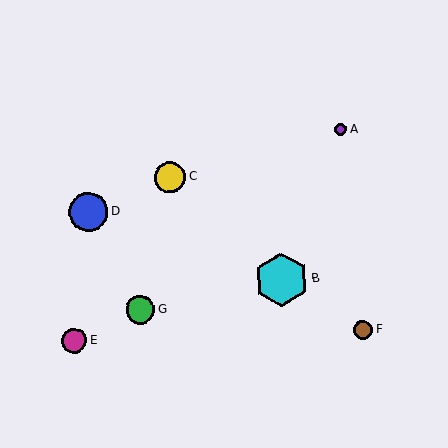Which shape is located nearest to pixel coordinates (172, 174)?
The yellow circle (labeled C) at (170, 177) is nearest to that location.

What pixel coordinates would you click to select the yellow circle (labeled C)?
Click at (170, 177) to select the yellow circle C.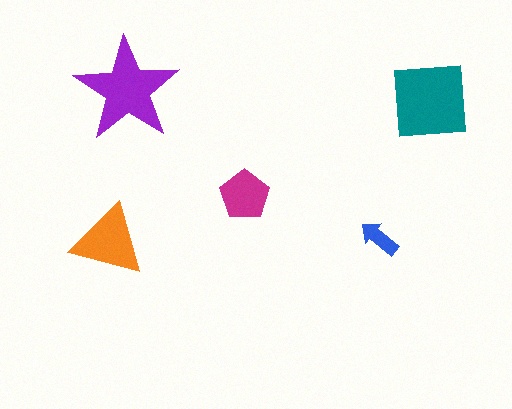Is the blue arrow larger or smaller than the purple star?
Smaller.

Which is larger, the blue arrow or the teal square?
The teal square.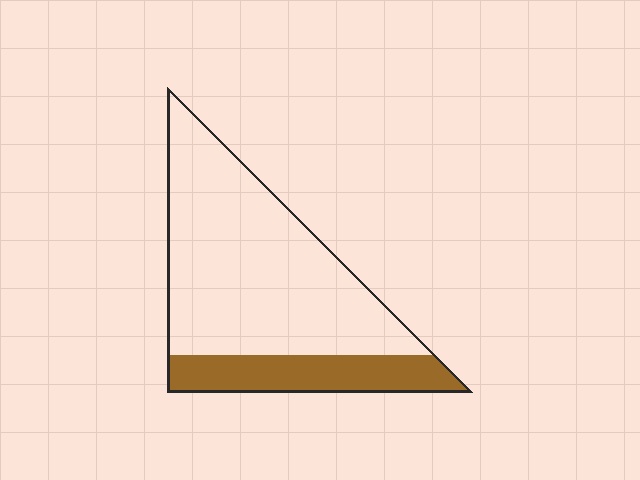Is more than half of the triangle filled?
No.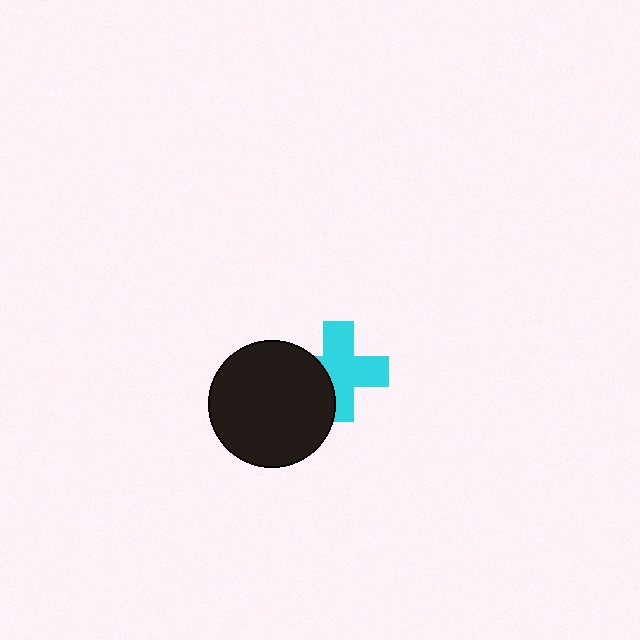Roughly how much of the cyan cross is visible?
Most of it is visible (roughly 69%).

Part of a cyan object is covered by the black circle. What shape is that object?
It is a cross.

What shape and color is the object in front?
The object in front is a black circle.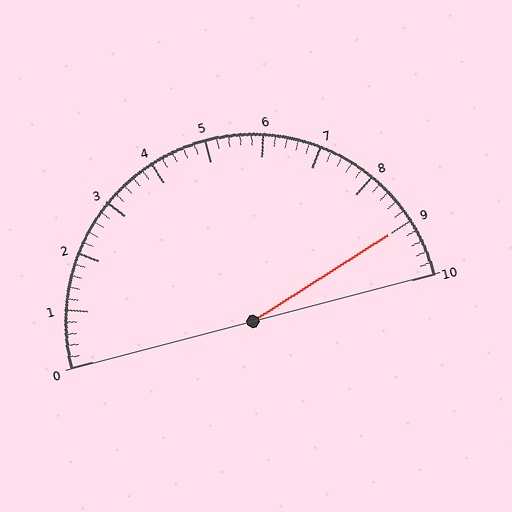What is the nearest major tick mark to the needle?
The nearest major tick mark is 9.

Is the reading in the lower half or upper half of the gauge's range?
The reading is in the upper half of the range (0 to 10).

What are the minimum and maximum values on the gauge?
The gauge ranges from 0 to 10.